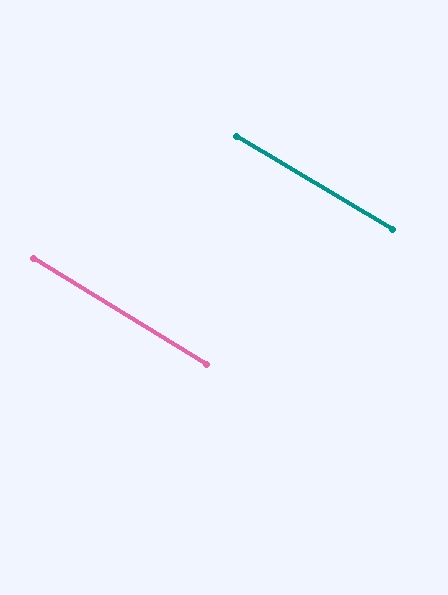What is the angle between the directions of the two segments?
Approximately 0 degrees.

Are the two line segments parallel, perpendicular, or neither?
Parallel — their directions differ by only 0.3°.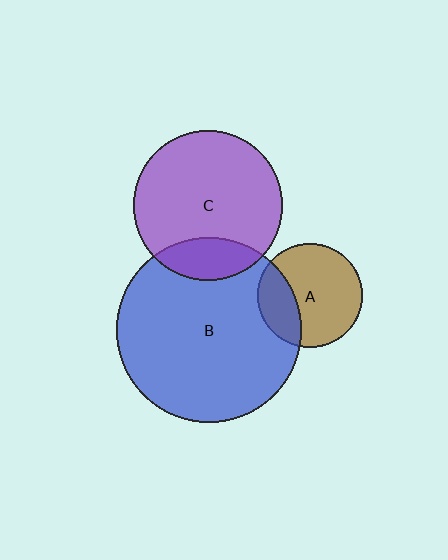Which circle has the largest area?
Circle B (blue).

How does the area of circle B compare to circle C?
Approximately 1.5 times.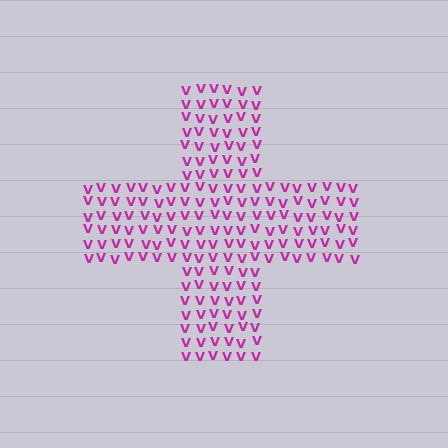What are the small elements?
The small elements are letter V's.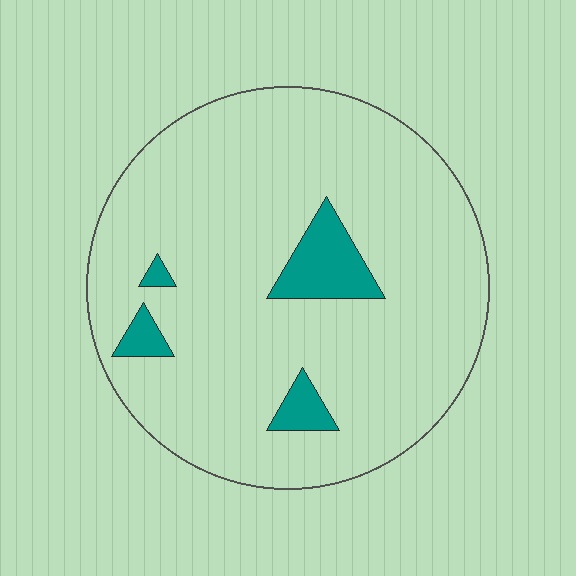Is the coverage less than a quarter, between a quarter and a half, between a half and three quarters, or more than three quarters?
Less than a quarter.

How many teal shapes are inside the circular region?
4.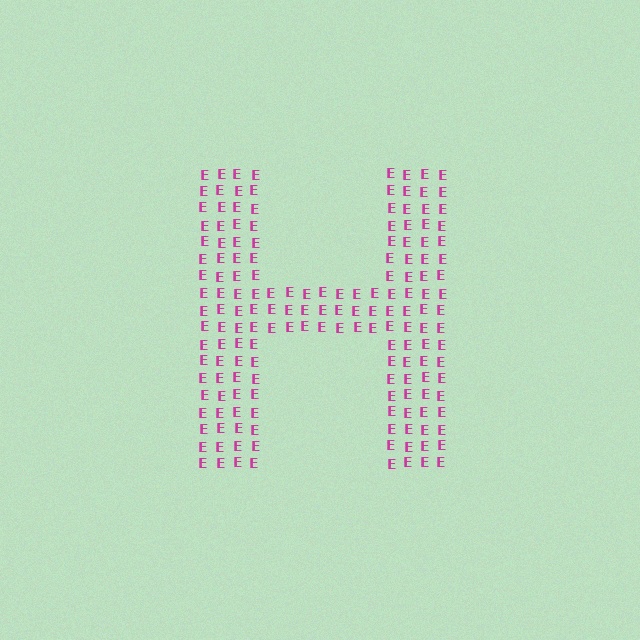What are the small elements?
The small elements are letter E's.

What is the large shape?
The large shape is the letter H.